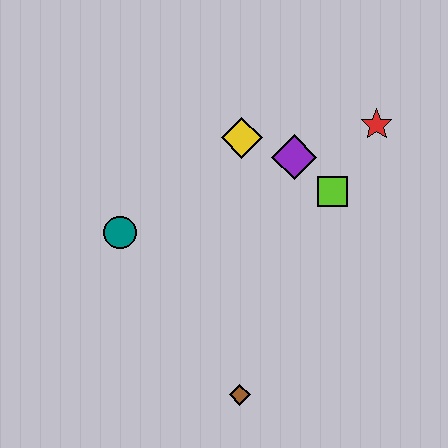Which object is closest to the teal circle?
The yellow diamond is closest to the teal circle.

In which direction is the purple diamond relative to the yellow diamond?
The purple diamond is to the right of the yellow diamond.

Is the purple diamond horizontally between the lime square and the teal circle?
Yes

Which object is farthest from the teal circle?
The red star is farthest from the teal circle.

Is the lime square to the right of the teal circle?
Yes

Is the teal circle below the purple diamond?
Yes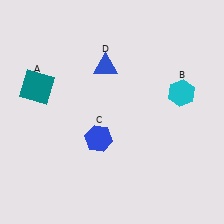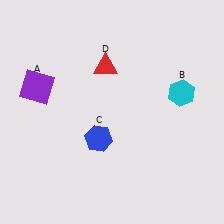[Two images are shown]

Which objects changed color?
A changed from teal to purple. D changed from blue to red.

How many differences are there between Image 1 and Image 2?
There are 2 differences between the two images.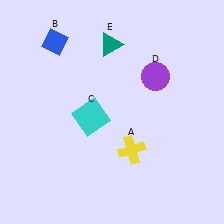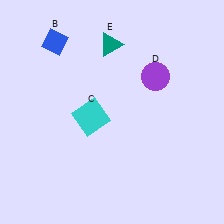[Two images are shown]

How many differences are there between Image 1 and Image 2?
There is 1 difference between the two images.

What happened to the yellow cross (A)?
The yellow cross (A) was removed in Image 2. It was in the bottom-right area of Image 1.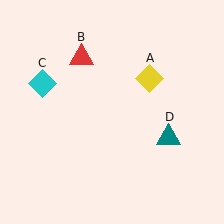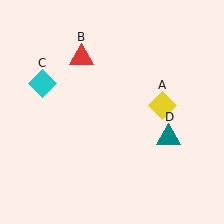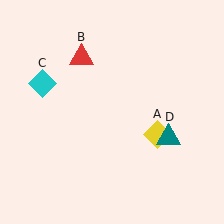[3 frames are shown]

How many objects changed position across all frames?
1 object changed position: yellow diamond (object A).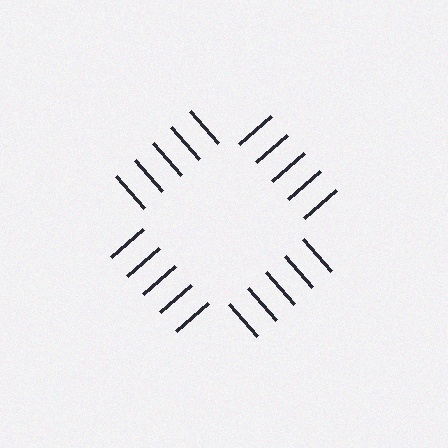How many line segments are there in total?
20 — 5 along each of the 4 edges.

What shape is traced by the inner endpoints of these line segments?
An illusory square — the line segments terminate on its edges but no continuous stroke is drawn.